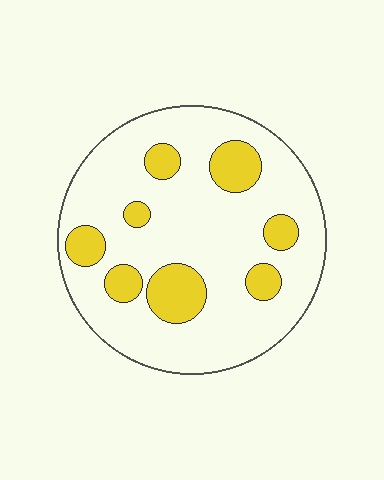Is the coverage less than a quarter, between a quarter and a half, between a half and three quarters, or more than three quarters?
Less than a quarter.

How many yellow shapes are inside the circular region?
8.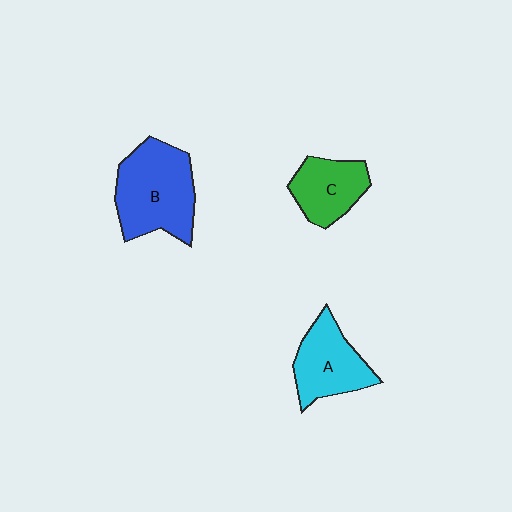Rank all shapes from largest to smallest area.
From largest to smallest: B (blue), A (cyan), C (green).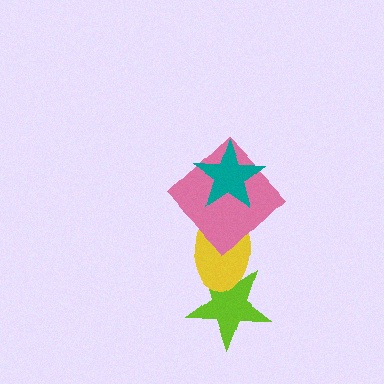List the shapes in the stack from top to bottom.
From top to bottom: the teal star, the pink diamond, the yellow ellipse, the lime star.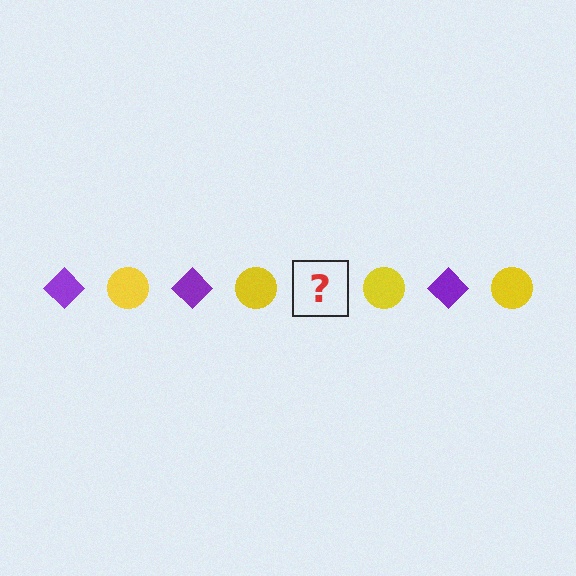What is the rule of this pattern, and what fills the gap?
The rule is that the pattern alternates between purple diamond and yellow circle. The gap should be filled with a purple diamond.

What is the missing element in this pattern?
The missing element is a purple diamond.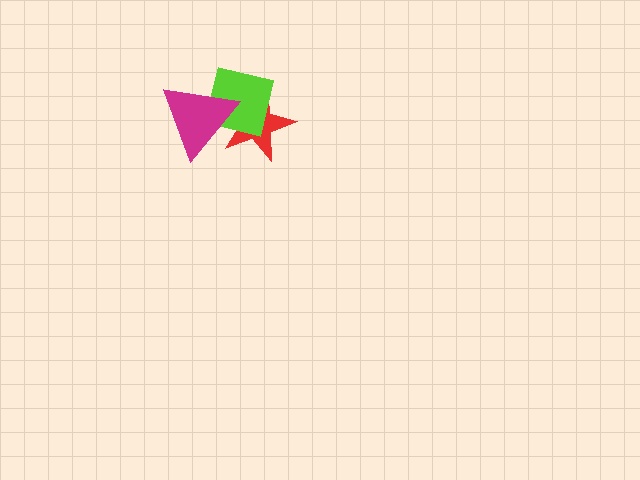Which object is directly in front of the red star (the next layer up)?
The lime square is directly in front of the red star.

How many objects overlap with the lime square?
2 objects overlap with the lime square.